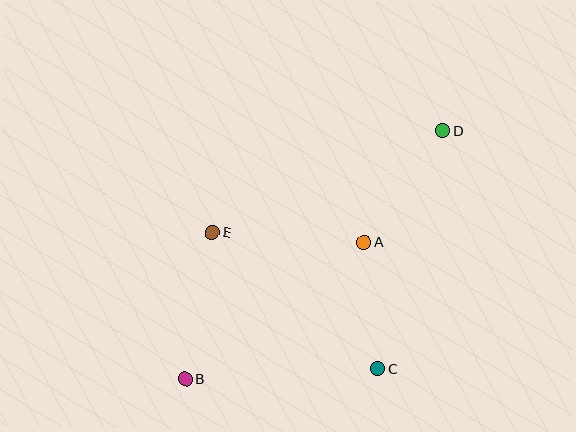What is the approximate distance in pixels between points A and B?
The distance between A and B is approximately 225 pixels.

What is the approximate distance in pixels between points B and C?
The distance between B and C is approximately 193 pixels.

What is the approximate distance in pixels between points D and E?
The distance between D and E is approximately 252 pixels.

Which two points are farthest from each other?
Points B and D are farthest from each other.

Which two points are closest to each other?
Points A and C are closest to each other.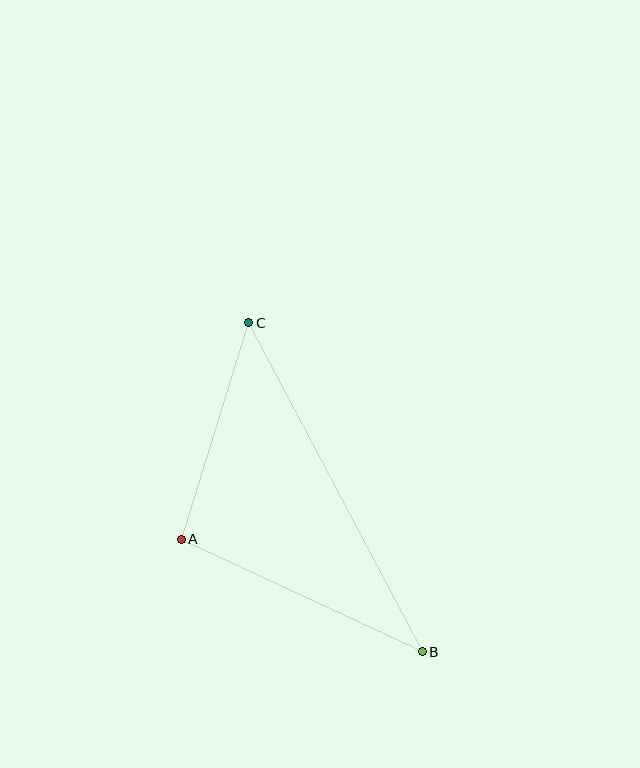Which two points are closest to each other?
Points A and C are closest to each other.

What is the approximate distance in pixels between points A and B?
The distance between A and B is approximately 266 pixels.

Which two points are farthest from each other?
Points B and C are farthest from each other.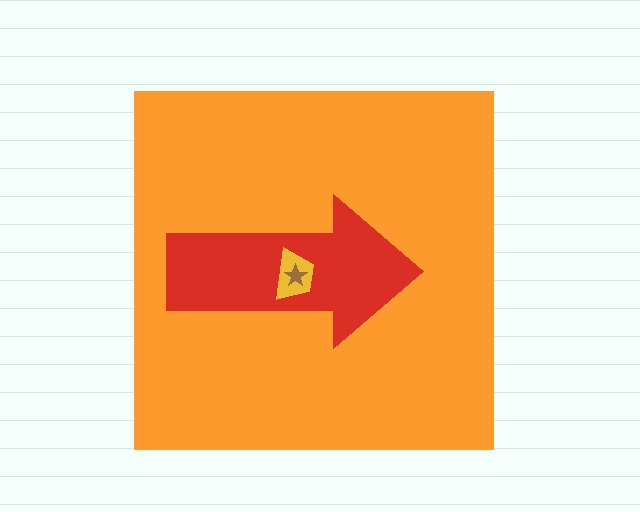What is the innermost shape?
The brown star.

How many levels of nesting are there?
4.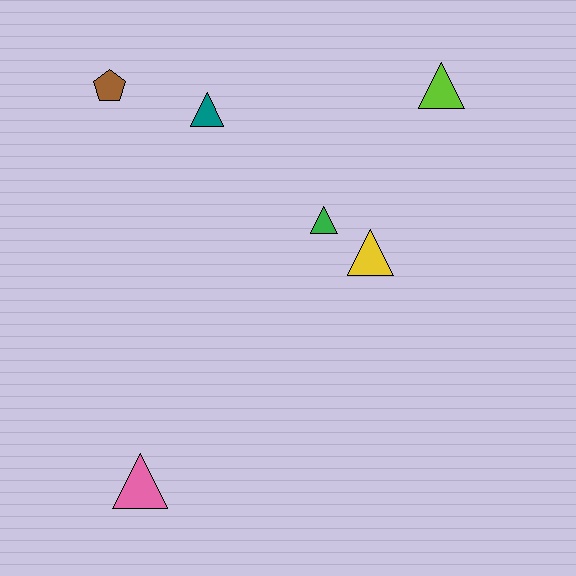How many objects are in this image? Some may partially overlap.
There are 6 objects.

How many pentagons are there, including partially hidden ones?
There is 1 pentagon.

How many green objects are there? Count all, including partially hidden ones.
There is 1 green object.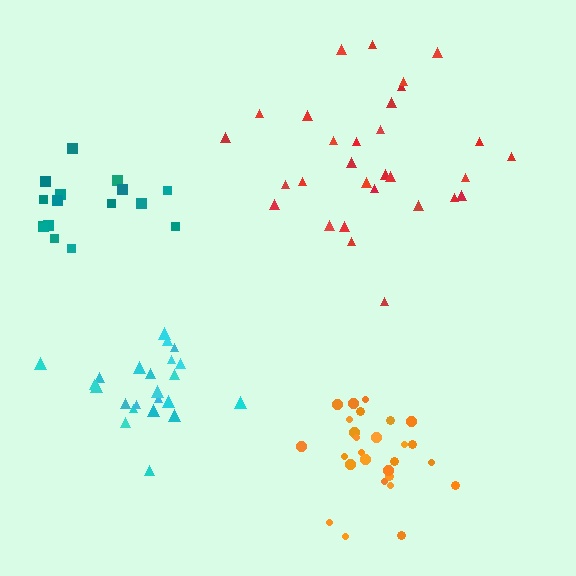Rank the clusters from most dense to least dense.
orange, cyan, teal, red.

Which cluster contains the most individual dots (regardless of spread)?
Red (30).